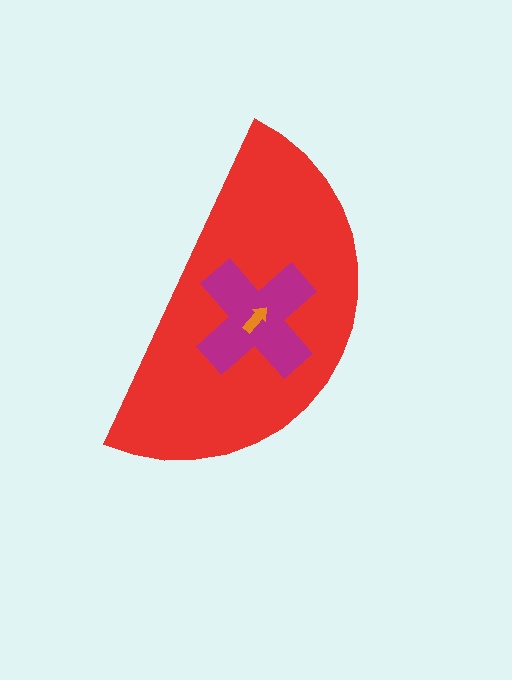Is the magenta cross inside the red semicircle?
Yes.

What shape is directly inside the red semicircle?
The magenta cross.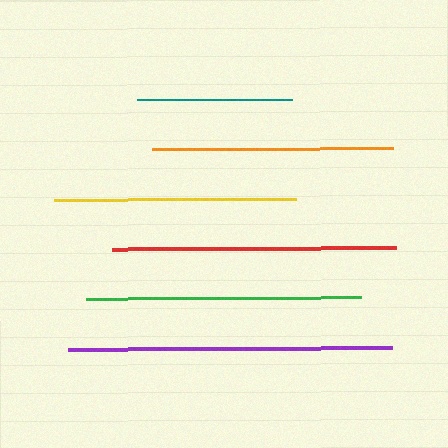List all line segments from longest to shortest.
From longest to shortest: purple, red, green, yellow, orange, teal.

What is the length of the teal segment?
The teal segment is approximately 155 pixels long.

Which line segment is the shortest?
The teal line is the shortest at approximately 155 pixels.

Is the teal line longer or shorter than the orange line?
The orange line is longer than the teal line.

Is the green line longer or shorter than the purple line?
The purple line is longer than the green line.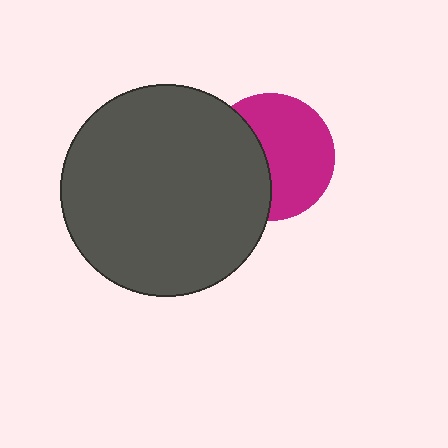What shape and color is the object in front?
The object in front is a dark gray circle.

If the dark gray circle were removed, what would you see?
You would see the complete magenta circle.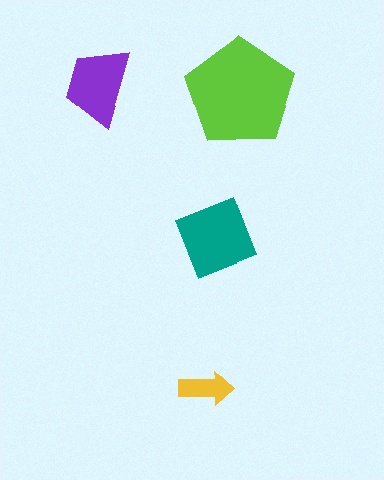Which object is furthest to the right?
The lime pentagon is rightmost.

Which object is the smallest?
The yellow arrow.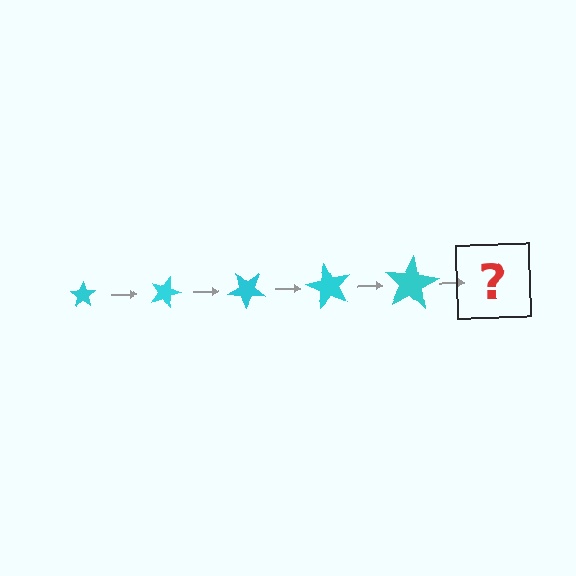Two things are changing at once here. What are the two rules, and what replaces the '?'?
The two rules are that the star grows larger each step and it rotates 20 degrees each step. The '?' should be a star, larger than the previous one and rotated 100 degrees from the start.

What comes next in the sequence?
The next element should be a star, larger than the previous one and rotated 100 degrees from the start.